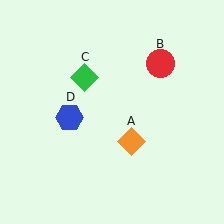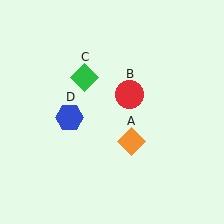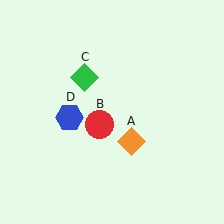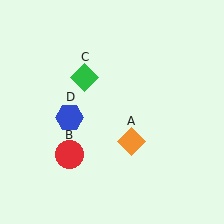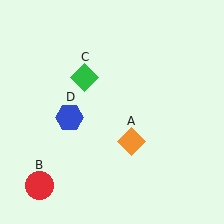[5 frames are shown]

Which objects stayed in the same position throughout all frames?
Orange diamond (object A) and green diamond (object C) and blue hexagon (object D) remained stationary.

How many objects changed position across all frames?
1 object changed position: red circle (object B).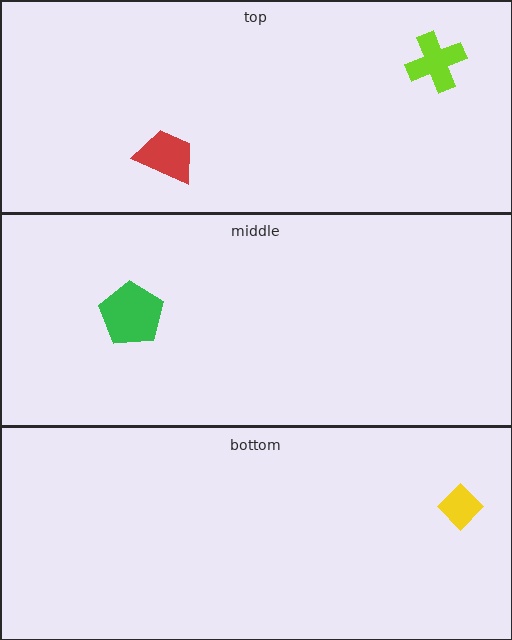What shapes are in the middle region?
The green pentagon.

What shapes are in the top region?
The lime cross, the red trapezoid.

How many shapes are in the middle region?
1.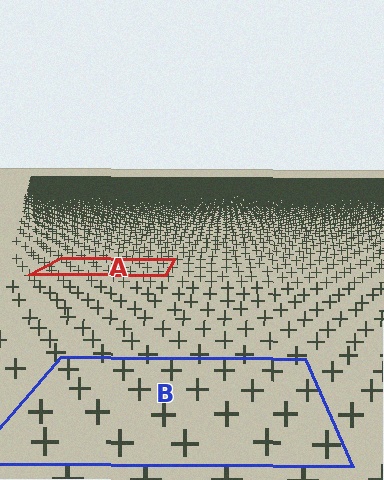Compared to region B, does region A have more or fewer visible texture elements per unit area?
Region A has more texture elements per unit area — they are packed more densely because it is farther away.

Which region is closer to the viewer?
Region B is closer. The texture elements there are larger and more spread out.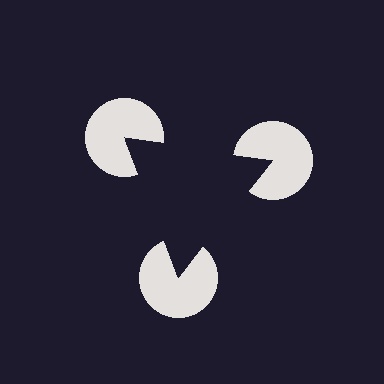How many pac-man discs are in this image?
There are 3 — one at each vertex of the illusory triangle.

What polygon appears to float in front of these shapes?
An illusory triangle — its edges are inferred from the aligned wedge cuts in the pac-man discs, not physically drawn.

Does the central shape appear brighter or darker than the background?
It typically appears slightly darker than the background, even though no actual brightness change is drawn.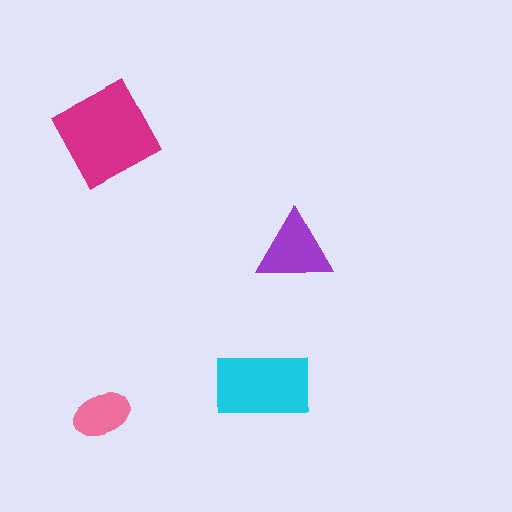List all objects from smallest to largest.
The pink ellipse, the purple triangle, the cyan rectangle, the magenta diamond.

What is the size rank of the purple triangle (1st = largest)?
3rd.